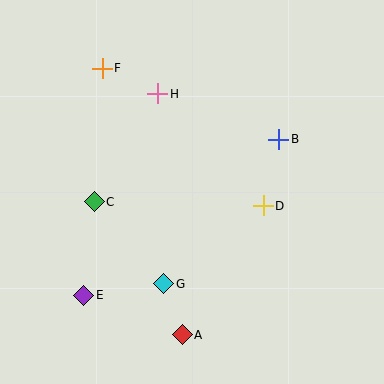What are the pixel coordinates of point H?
Point H is at (158, 94).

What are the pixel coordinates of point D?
Point D is at (263, 206).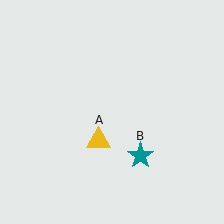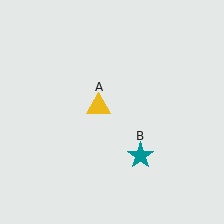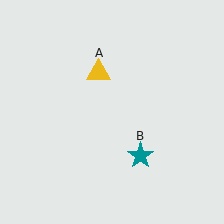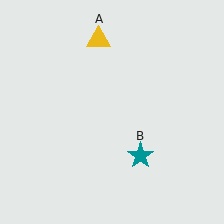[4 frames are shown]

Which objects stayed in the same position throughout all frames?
Teal star (object B) remained stationary.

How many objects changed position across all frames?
1 object changed position: yellow triangle (object A).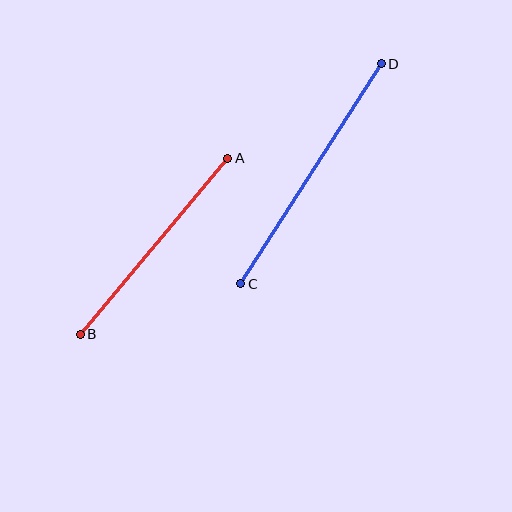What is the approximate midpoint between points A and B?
The midpoint is at approximately (154, 246) pixels.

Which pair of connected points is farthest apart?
Points C and D are farthest apart.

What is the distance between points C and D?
The distance is approximately 261 pixels.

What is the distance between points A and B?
The distance is approximately 230 pixels.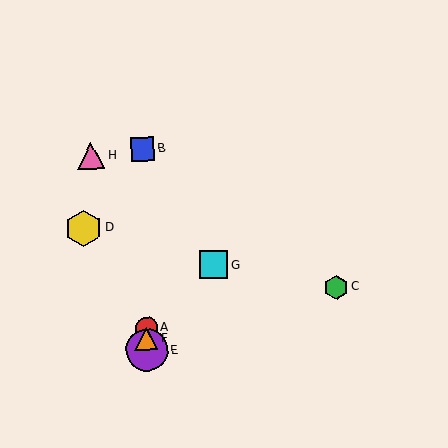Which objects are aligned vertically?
Objects A, B, E, F are aligned vertically.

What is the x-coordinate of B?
Object B is at x≈143.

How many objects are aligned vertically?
4 objects (A, B, E, F) are aligned vertically.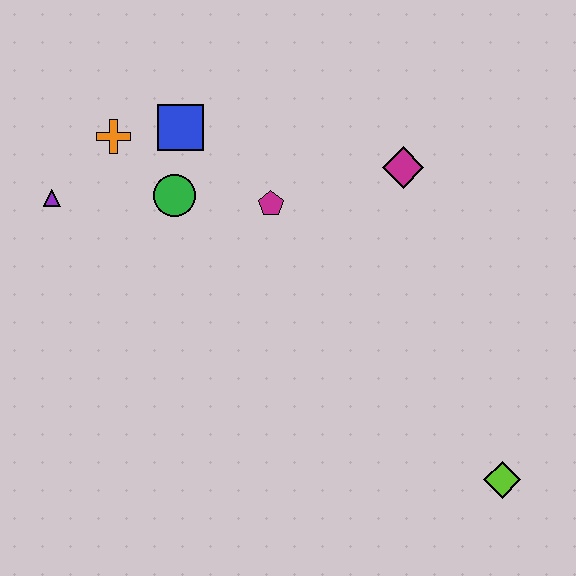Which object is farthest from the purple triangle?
The lime diamond is farthest from the purple triangle.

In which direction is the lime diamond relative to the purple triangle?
The lime diamond is to the right of the purple triangle.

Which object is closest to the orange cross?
The blue square is closest to the orange cross.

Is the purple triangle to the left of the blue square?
Yes